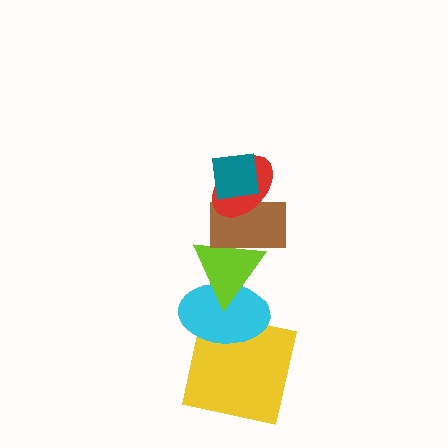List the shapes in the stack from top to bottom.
From top to bottom: the teal square, the red ellipse, the brown rectangle, the lime triangle, the cyan ellipse, the yellow square.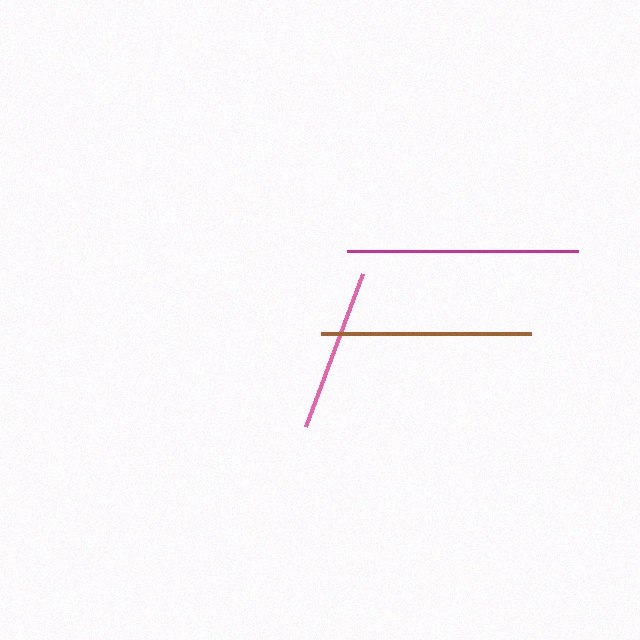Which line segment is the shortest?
The pink line is the shortest at approximately 163 pixels.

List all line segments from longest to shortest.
From longest to shortest: magenta, brown, pink.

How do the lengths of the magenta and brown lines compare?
The magenta and brown lines are approximately the same length.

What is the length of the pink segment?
The pink segment is approximately 163 pixels long.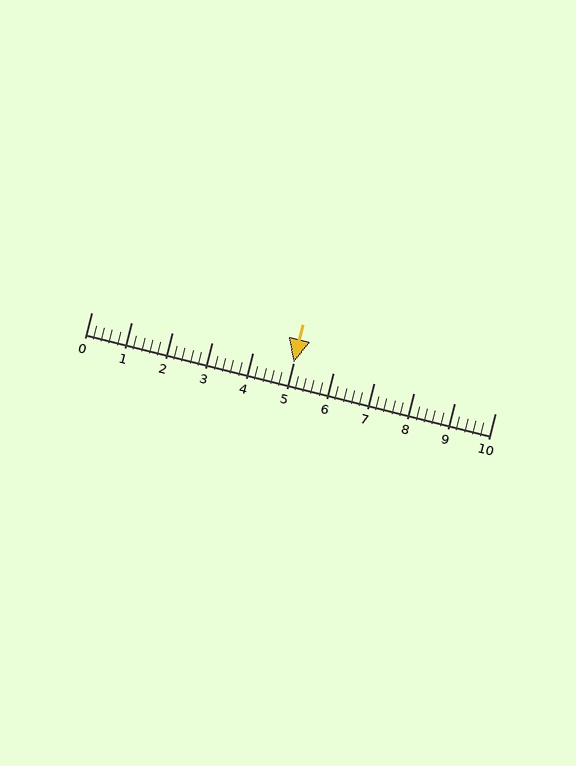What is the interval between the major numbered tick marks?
The major tick marks are spaced 1 units apart.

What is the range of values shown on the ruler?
The ruler shows values from 0 to 10.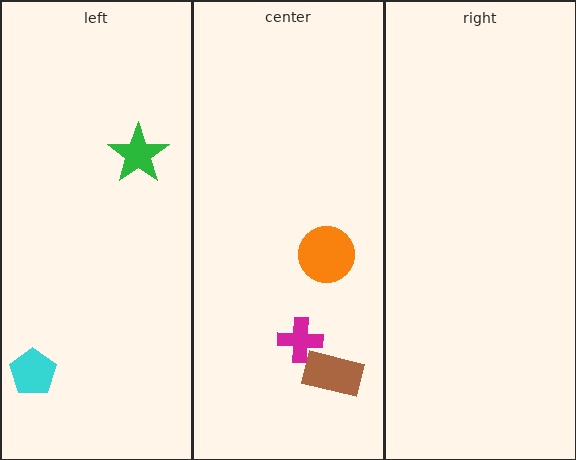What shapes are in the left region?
The cyan pentagon, the green star.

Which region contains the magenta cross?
The center region.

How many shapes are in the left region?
2.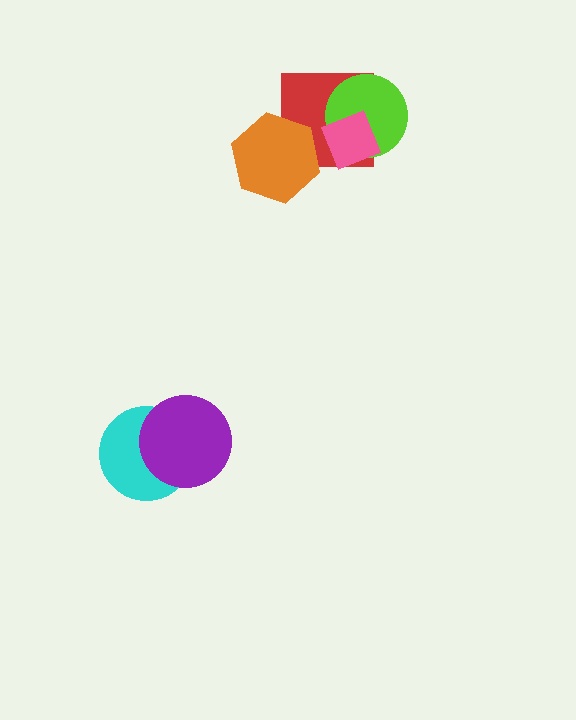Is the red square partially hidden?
Yes, it is partially covered by another shape.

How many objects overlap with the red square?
3 objects overlap with the red square.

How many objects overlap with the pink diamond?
2 objects overlap with the pink diamond.